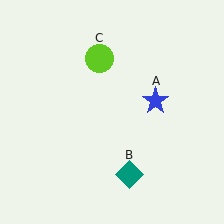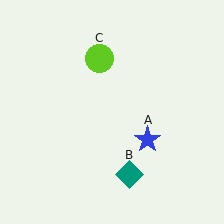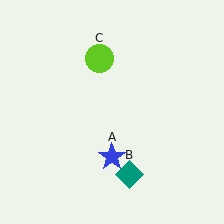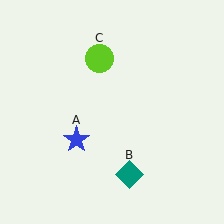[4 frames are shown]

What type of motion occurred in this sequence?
The blue star (object A) rotated clockwise around the center of the scene.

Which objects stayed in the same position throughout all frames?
Teal diamond (object B) and lime circle (object C) remained stationary.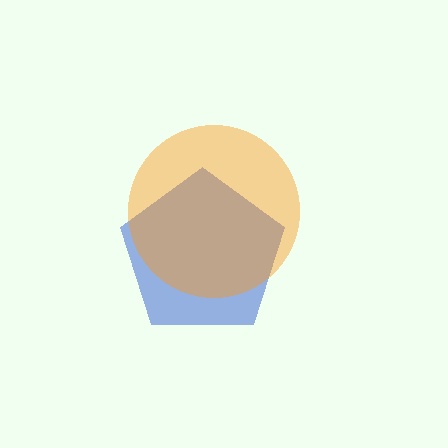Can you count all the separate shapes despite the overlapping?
Yes, there are 2 separate shapes.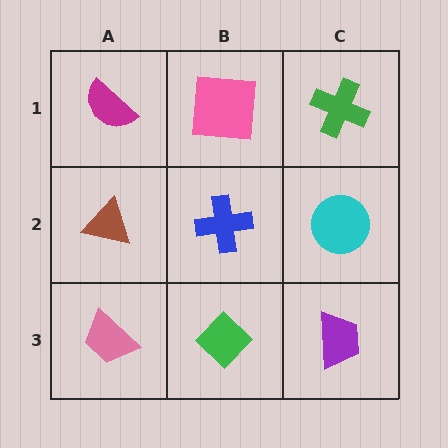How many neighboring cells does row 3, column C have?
2.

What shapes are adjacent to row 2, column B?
A pink square (row 1, column B), a green diamond (row 3, column B), a brown triangle (row 2, column A), a cyan circle (row 2, column C).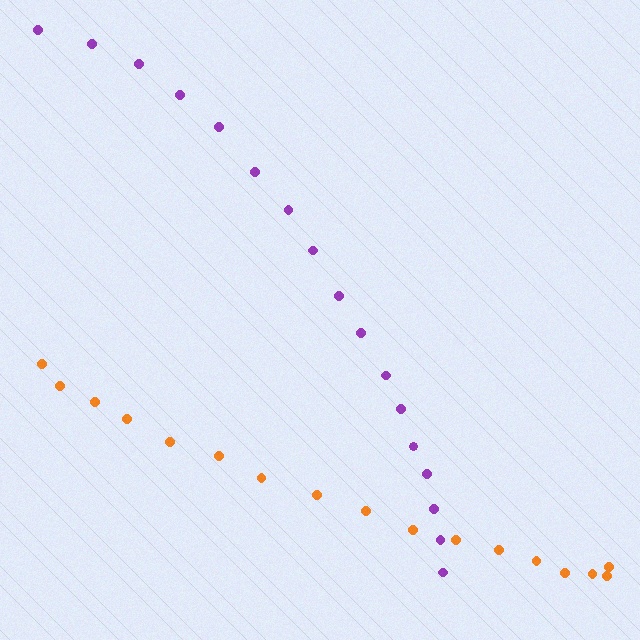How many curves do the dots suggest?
There are 2 distinct paths.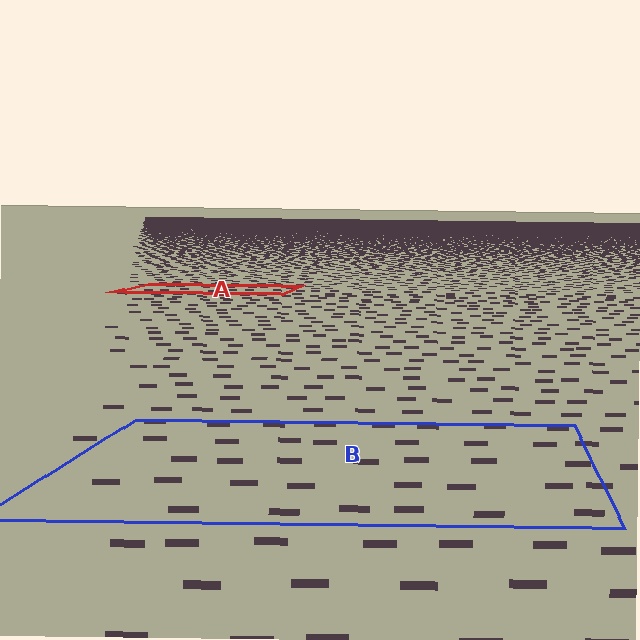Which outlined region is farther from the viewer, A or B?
Region A is farther from the viewer — the texture elements inside it appear smaller and more densely packed.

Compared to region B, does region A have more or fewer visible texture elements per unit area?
Region A has more texture elements per unit area — they are packed more densely because it is farther away.